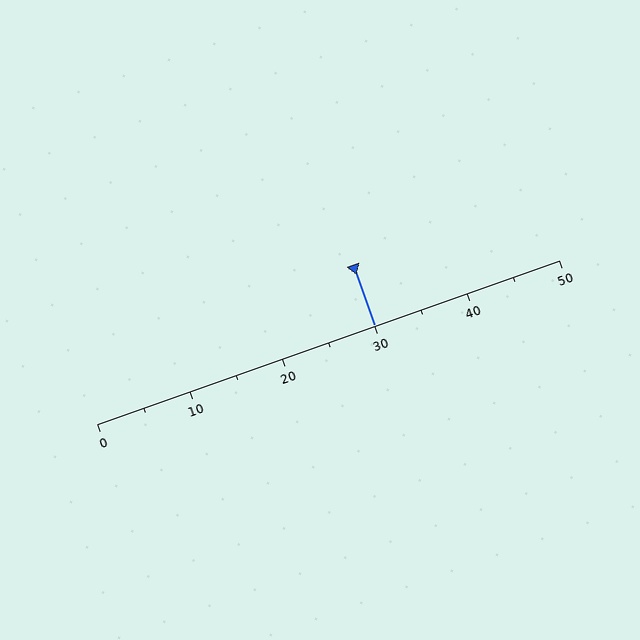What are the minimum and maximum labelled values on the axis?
The axis runs from 0 to 50.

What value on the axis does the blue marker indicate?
The marker indicates approximately 30.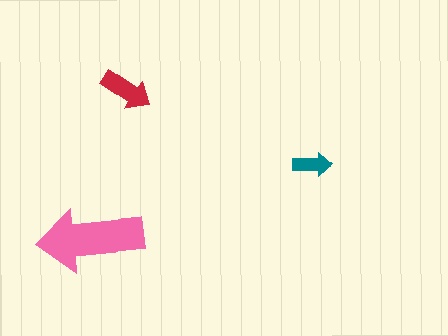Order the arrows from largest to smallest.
the pink one, the red one, the teal one.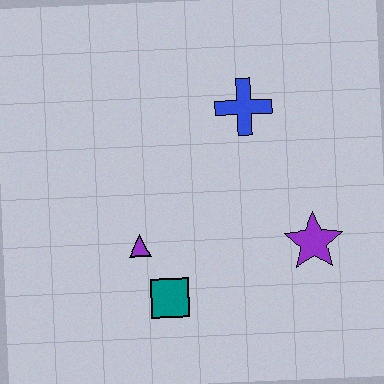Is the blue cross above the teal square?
Yes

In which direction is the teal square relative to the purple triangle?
The teal square is below the purple triangle.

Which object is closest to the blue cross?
The purple star is closest to the blue cross.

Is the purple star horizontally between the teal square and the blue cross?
No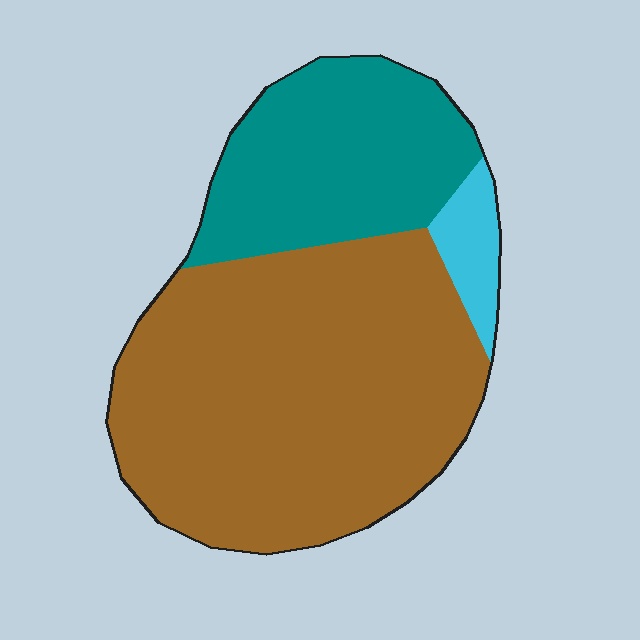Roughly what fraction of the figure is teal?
Teal covers roughly 30% of the figure.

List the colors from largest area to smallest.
From largest to smallest: brown, teal, cyan.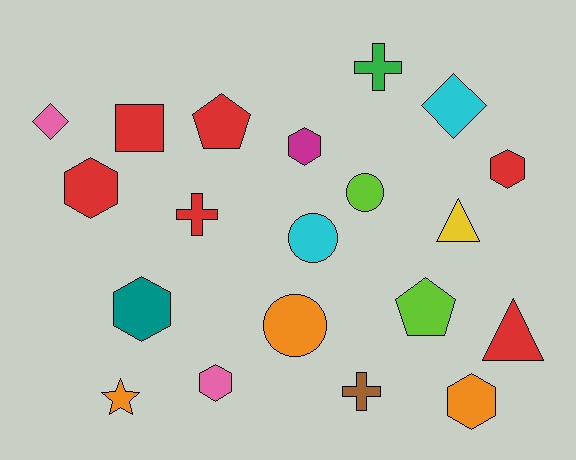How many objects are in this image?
There are 20 objects.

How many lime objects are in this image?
There are 2 lime objects.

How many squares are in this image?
There is 1 square.